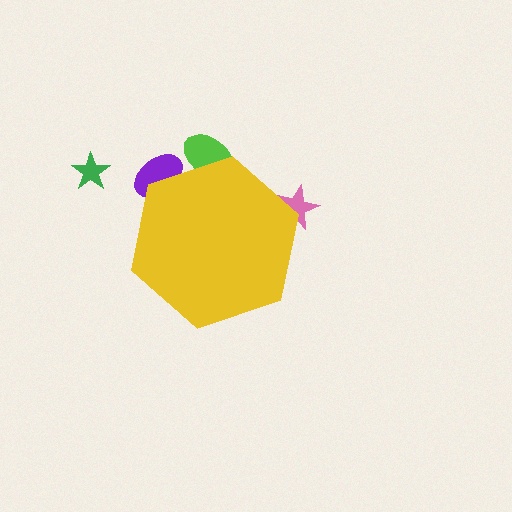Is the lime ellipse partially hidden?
Yes, the lime ellipse is partially hidden behind the yellow hexagon.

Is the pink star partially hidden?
Yes, the pink star is partially hidden behind the yellow hexagon.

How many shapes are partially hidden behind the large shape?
3 shapes are partially hidden.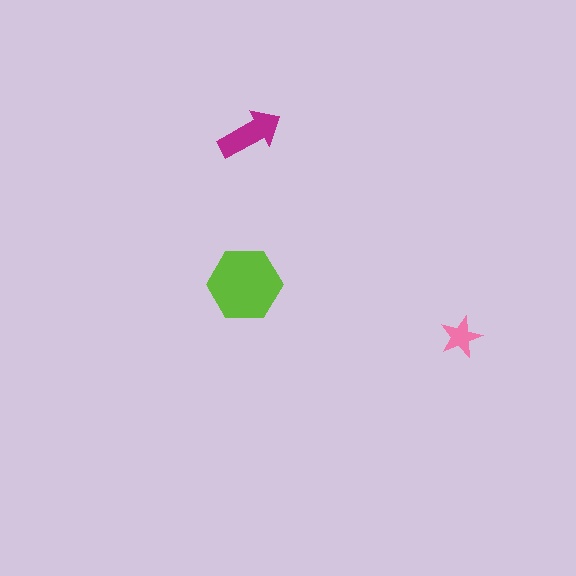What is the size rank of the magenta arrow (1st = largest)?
2nd.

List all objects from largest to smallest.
The lime hexagon, the magenta arrow, the pink star.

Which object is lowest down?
The pink star is bottommost.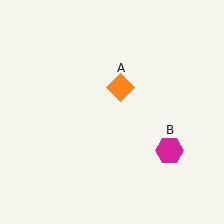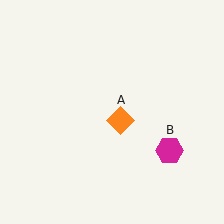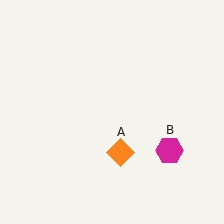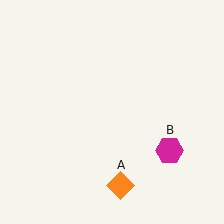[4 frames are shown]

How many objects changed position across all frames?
1 object changed position: orange diamond (object A).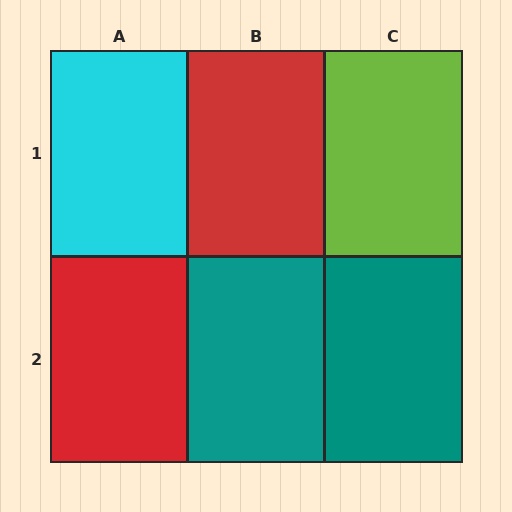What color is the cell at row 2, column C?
Teal.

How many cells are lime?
1 cell is lime.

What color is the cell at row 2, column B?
Teal.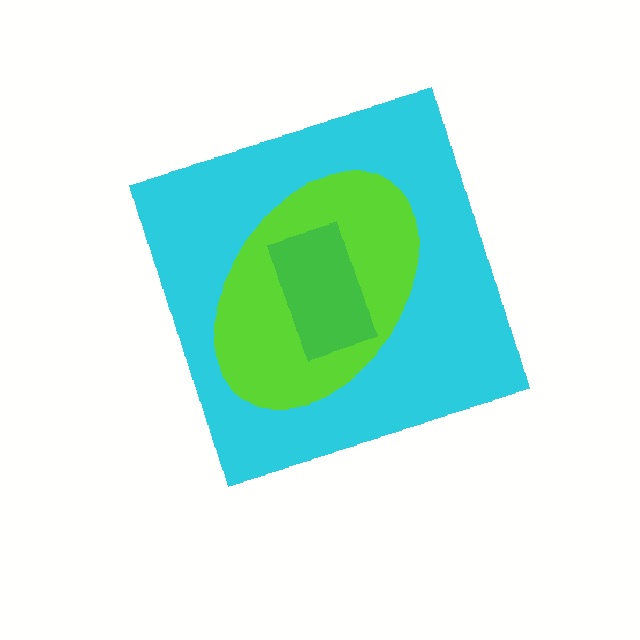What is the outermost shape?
The cyan diamond.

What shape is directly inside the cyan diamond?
The lime ellipse.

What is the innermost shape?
The green rectangle.